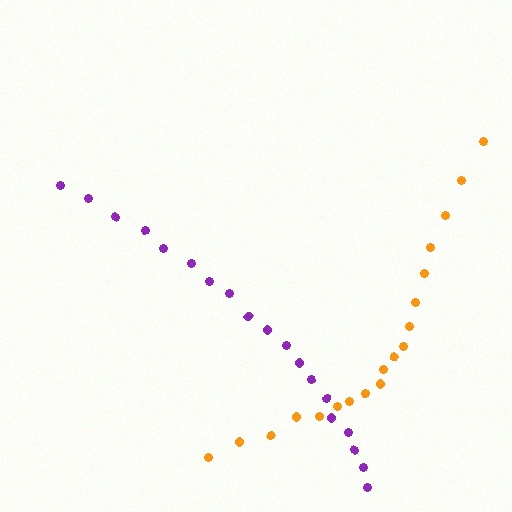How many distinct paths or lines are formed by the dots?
There are 2 distinct paths.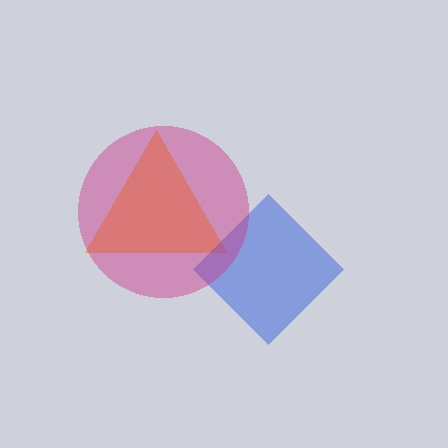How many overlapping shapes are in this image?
There are 3 overlapping shapes in the image.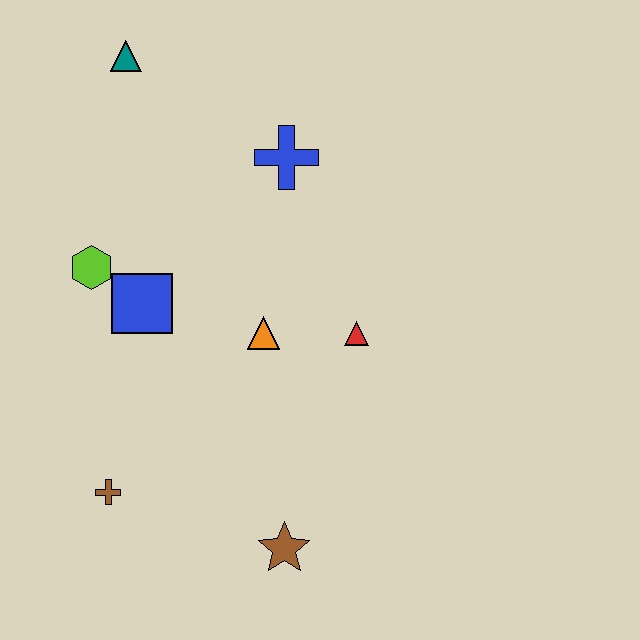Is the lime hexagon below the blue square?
No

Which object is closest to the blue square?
The lime hexagon is closest to the blue square.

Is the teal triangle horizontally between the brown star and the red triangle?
No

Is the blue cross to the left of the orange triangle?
No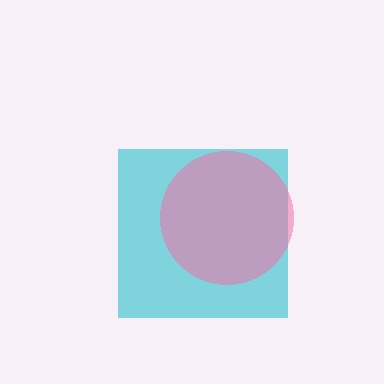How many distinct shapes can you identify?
There are 2 distinct shapes: a cyan square, a pink circle.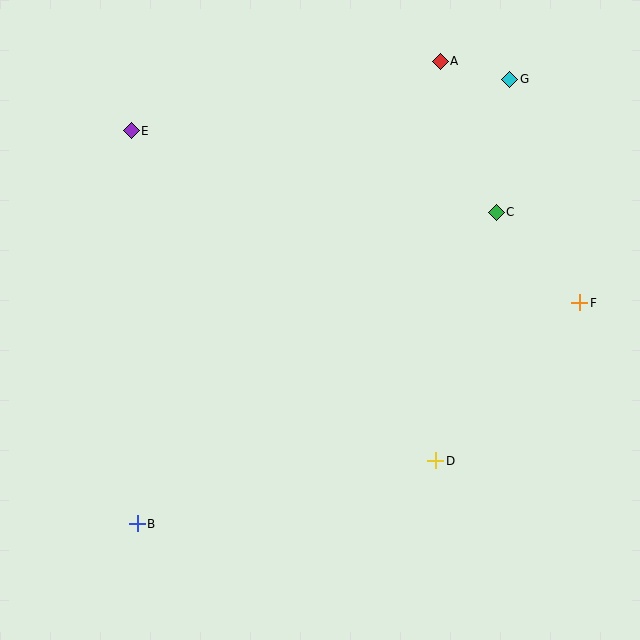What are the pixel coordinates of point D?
Point D is at (436, 461).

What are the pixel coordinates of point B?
Point B is at (137, 524).